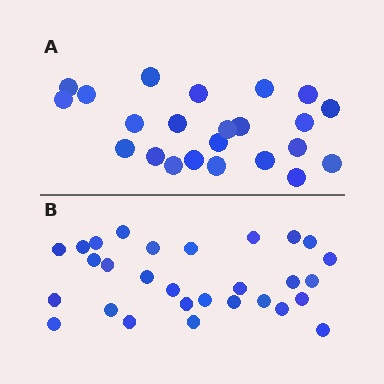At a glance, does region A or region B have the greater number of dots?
Region B (the bottom region) has more dots.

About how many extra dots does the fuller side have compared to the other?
Region B has about 6 more dots than region A.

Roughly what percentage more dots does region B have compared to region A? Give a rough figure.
About 25% more.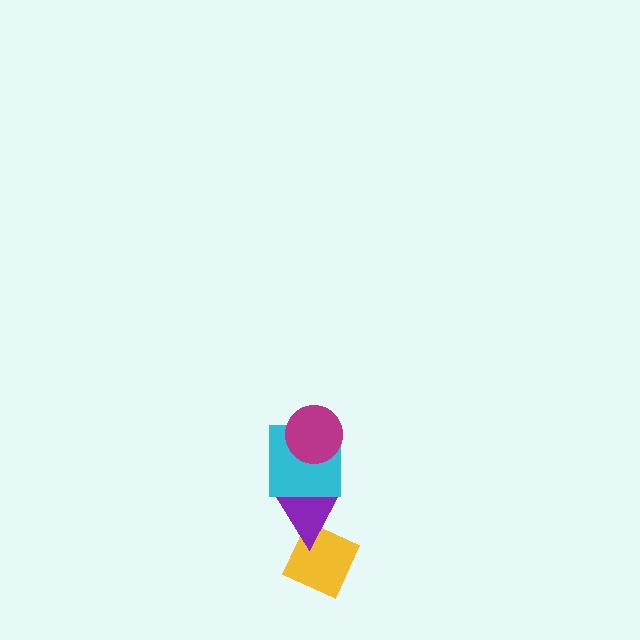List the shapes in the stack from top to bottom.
From top to bottom: the magenta circle, the cyan square, the purple triangle, the yellow diamond.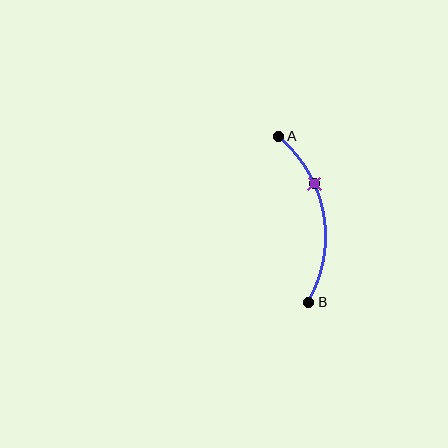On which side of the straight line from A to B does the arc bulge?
The arc bulges to the right of the straight line connecting A and B.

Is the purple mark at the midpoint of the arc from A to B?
No. The purple mark lies on the arc but is closer to endpoint A. The arc midpoint would be at the point on the curve equidistant along the arc from both A and B.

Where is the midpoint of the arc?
The arc midpoint is the point on the curve farthest from the straight line joining A and B. It sits to the right of that line.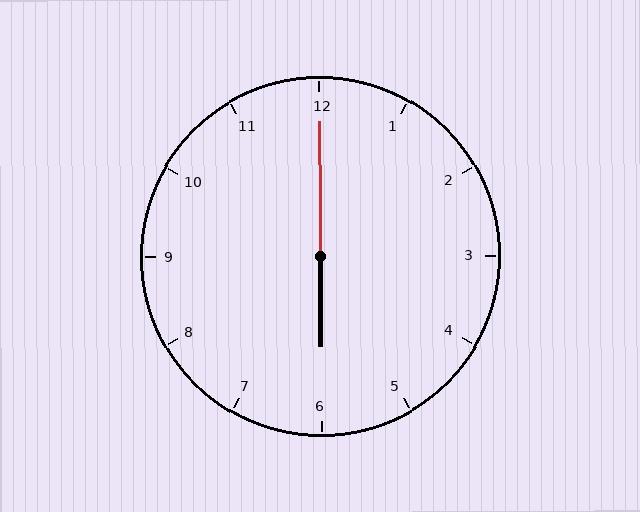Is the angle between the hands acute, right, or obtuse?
It is obtuse.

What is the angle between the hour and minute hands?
Approximately 180 degrees.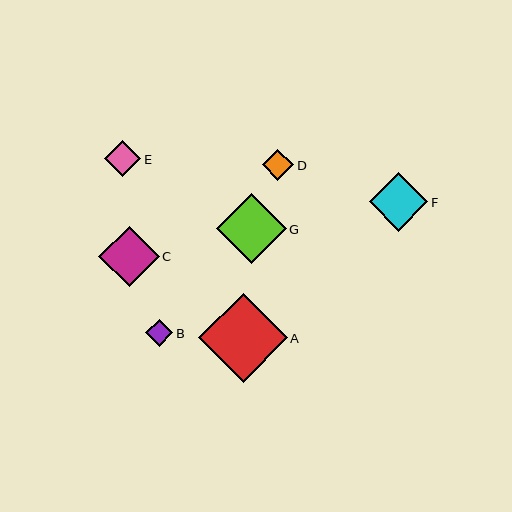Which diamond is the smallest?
Diamond B is the smallest with a size of approximately 27 pixels.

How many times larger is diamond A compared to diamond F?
Diamond A is approximately 1.5 times the size of diamond F.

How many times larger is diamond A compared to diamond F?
Diamond A is approximately 1.5 times the size of diamond F.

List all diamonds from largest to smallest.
From largest to smallest: A, G, C, F, E, D, B.